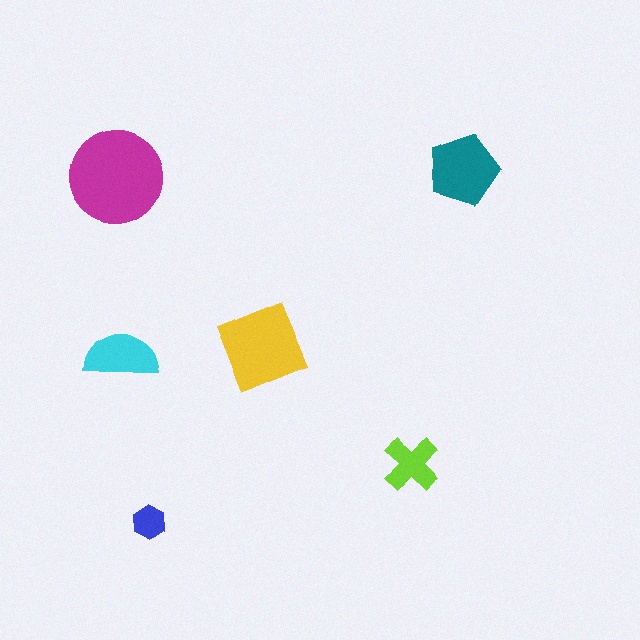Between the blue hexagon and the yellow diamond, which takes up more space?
The yellow diamond.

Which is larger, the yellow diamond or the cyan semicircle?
The yellow diamond.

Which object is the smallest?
The blue hexagon.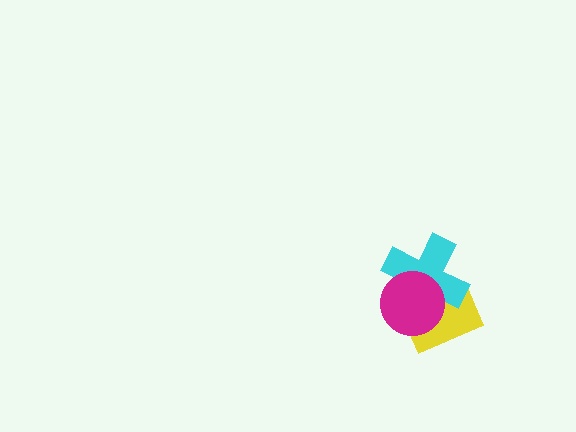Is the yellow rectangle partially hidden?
Yes, it is partially covered by another shape.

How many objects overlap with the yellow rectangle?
2 objects overlap with the yellow rectangle.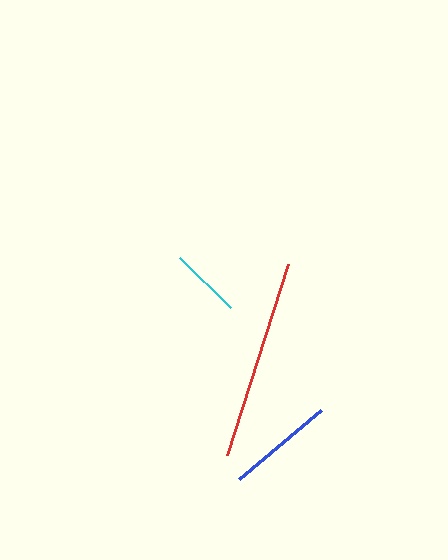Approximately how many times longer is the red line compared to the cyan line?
The red line is approximately 2.8 times the length of the cyan line.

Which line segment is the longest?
The red line is the longest at approximately 200 pixels.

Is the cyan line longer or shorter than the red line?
The red line is longer than the cyan line.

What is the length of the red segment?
The red segment is approximately 200 pixels long.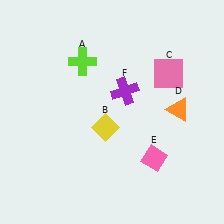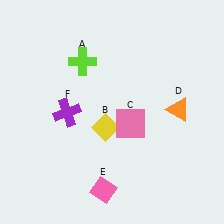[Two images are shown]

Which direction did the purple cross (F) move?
The purple cross (F) moved left.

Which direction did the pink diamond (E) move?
The pink diamond (E) moved left.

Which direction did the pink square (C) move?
The pink square (C) moved down.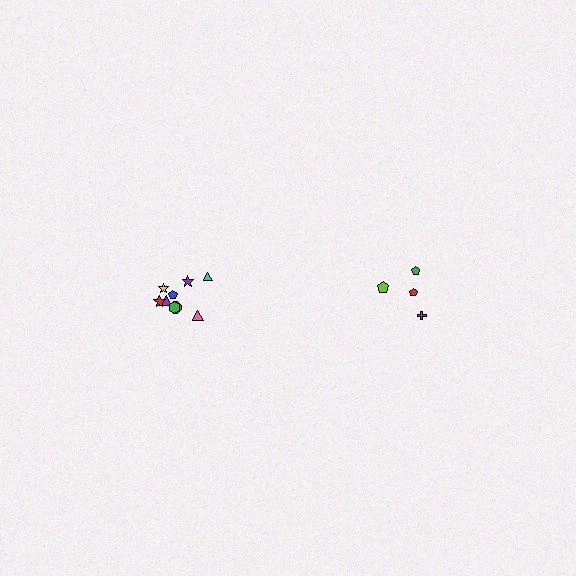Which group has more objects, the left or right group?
The left group.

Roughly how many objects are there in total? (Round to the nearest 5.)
Roughly 15 objects in total.